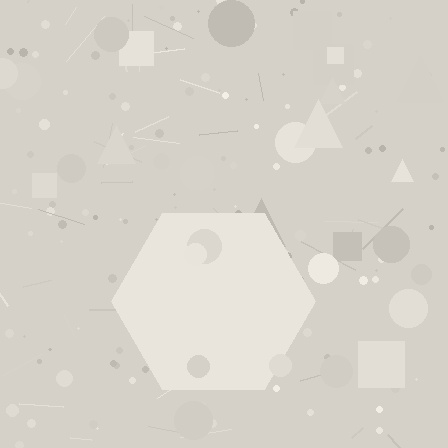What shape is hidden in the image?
A hexagon is hidden in the image.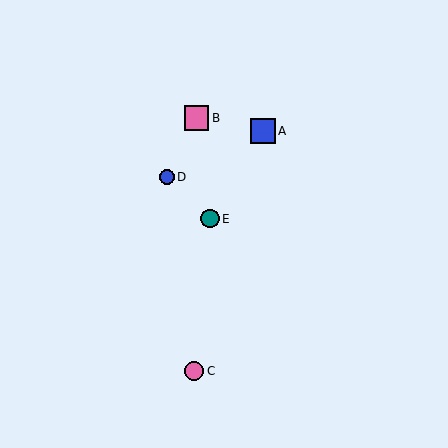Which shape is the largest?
The blue square (labeled A) is the largest.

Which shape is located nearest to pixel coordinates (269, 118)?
The blue square (labeled A) at (263, 131) is nearest to that location.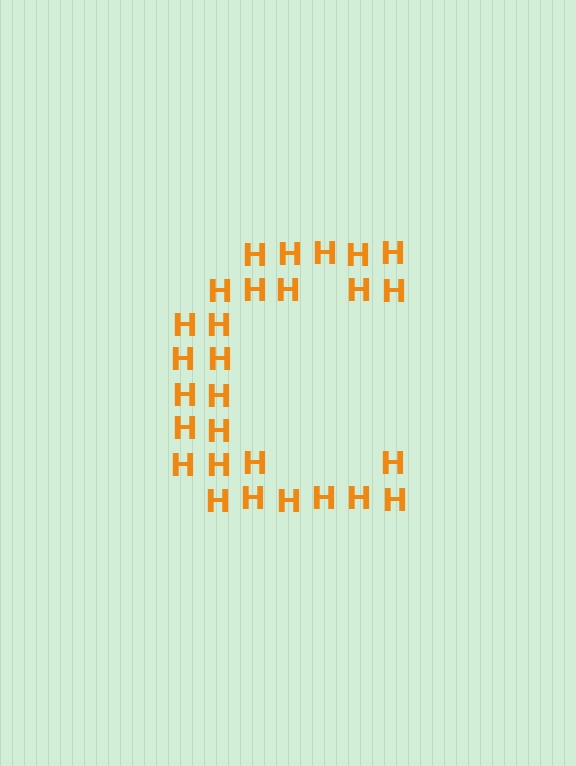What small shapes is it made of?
It is made of small letter H's.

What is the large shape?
The large shape is the letter C.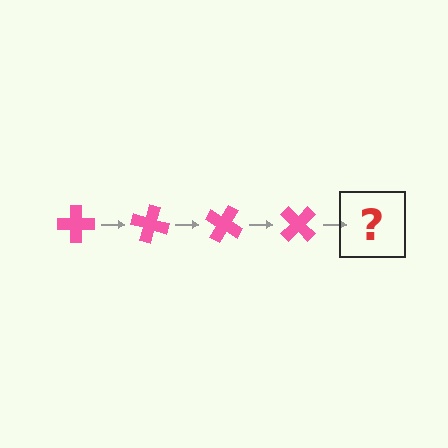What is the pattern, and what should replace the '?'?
The pattern is that the cross rotates 15 degrees each step. The '?' should be a pink cross rotated 60 degrees.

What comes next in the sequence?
The next element should be a pink cross rotated 60 degrees.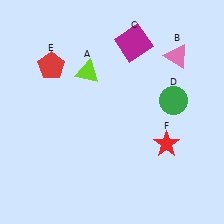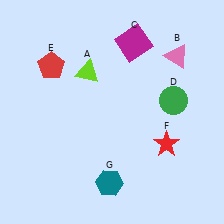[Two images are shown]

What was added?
A teal hexagon (G) was added in Image 2.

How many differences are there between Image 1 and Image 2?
There is 1 difference between the two images.